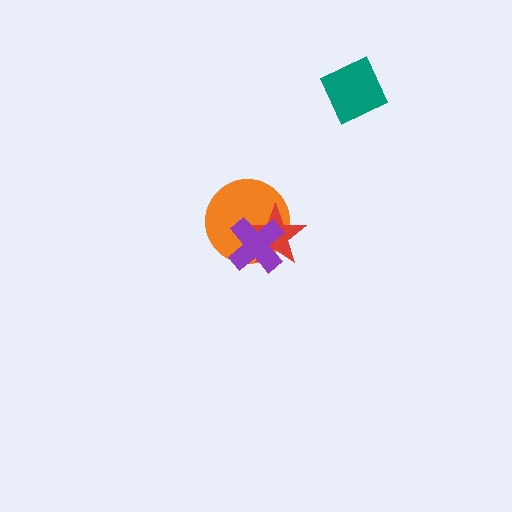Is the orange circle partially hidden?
Yes, it is partially covered by another shape.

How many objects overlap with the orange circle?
2 objects overlap with the orange circle.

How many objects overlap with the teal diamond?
0 objects overlap with the teal diamond.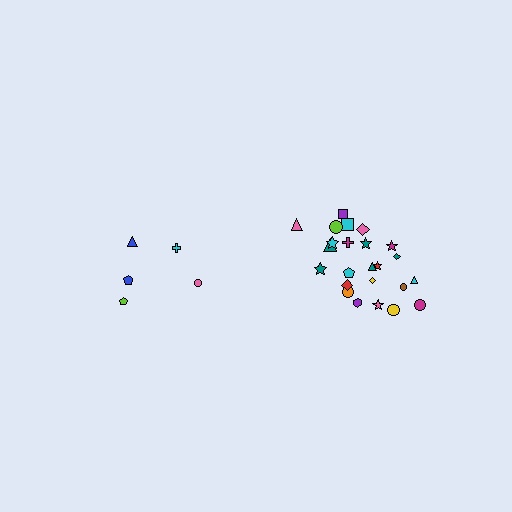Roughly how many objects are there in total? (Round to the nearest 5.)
Roughly 30 objects in total.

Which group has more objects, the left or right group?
The right group.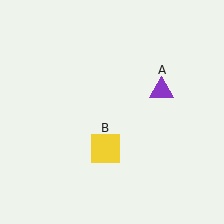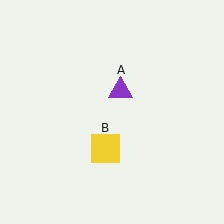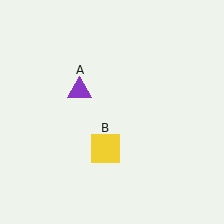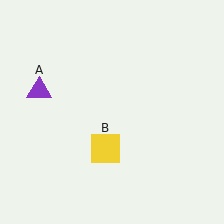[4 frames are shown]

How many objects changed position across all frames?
1 object changed position: purple triangle (object A).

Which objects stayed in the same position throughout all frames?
Yellow square (object B) remained stationary.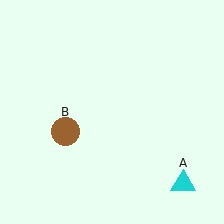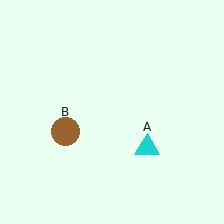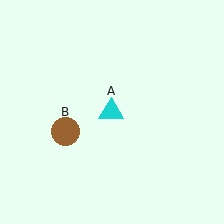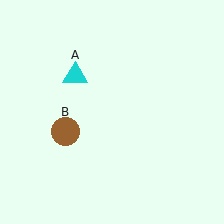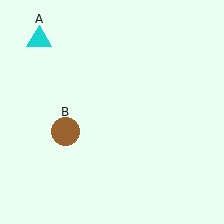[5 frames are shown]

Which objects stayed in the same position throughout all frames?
Brown circle (object B) remained stationary.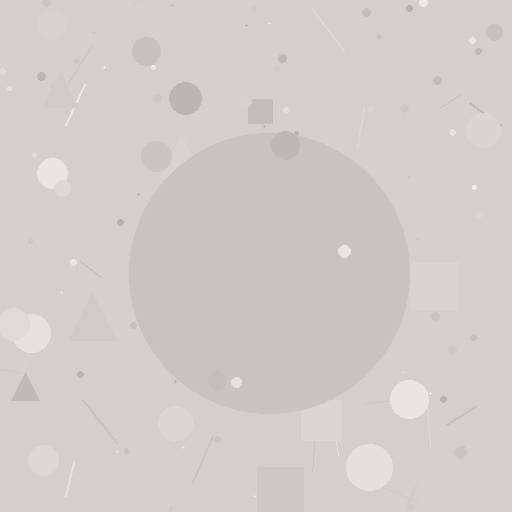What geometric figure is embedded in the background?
A circle is embedded in the background.